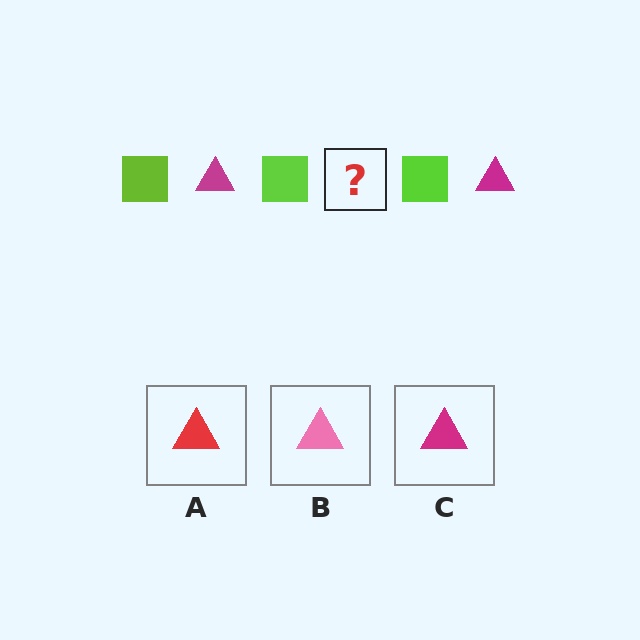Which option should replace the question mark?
Option C.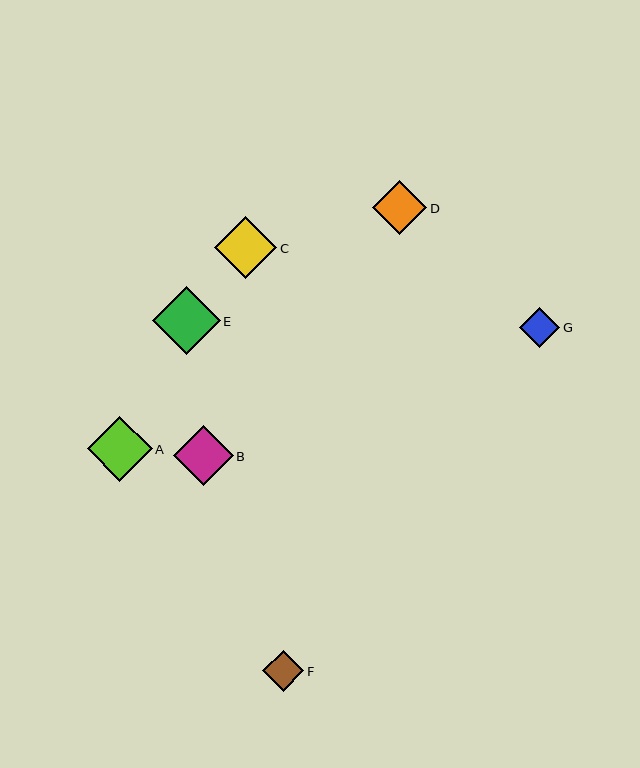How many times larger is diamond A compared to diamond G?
Diamond A is approximately 1.6 times the size of diamond G.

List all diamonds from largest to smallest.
From largest to smallest: E, A, C, B, D, F, G.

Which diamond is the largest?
Diamond E is the largest with a size of approximately 68 pixels.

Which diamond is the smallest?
Diamond G is the smallest with a size of approximately 40 pixels.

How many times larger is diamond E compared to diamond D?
Diamond E is approximately 1.2 times the size of diamond D.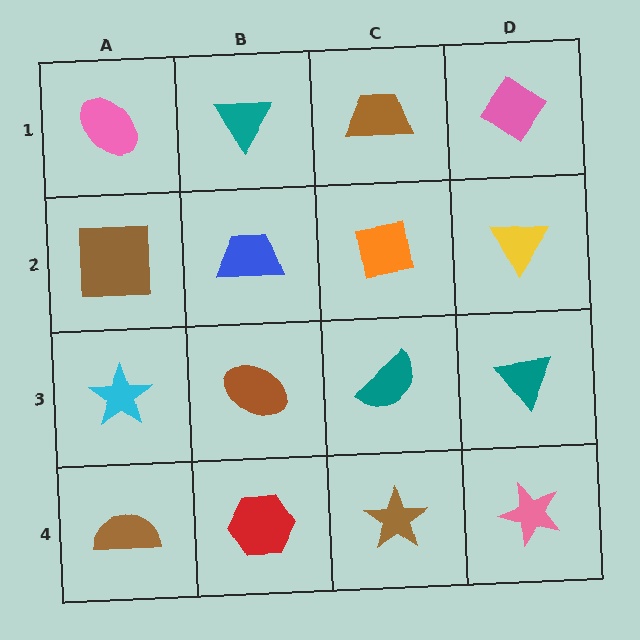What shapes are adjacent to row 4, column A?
A cyan star (row 3, column A), a red hexagon (row 4, column B).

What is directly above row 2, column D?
A pink diamond.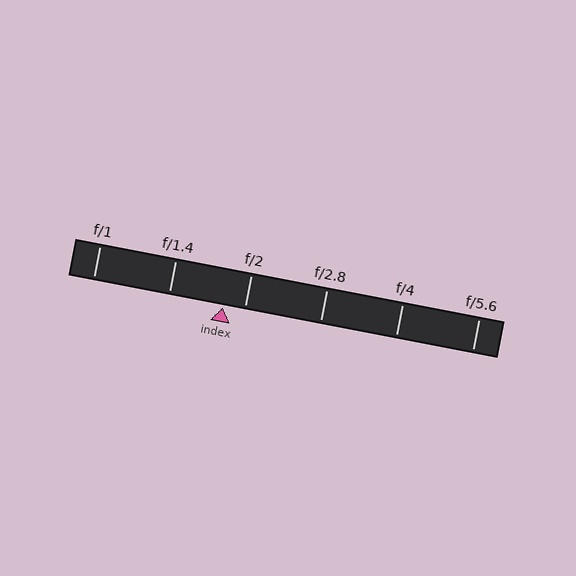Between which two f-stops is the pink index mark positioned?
The index mark is between f/1.4 and f/2.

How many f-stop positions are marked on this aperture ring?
There are 6 f-stop positions marked.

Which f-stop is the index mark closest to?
The index mark is closest to f/2.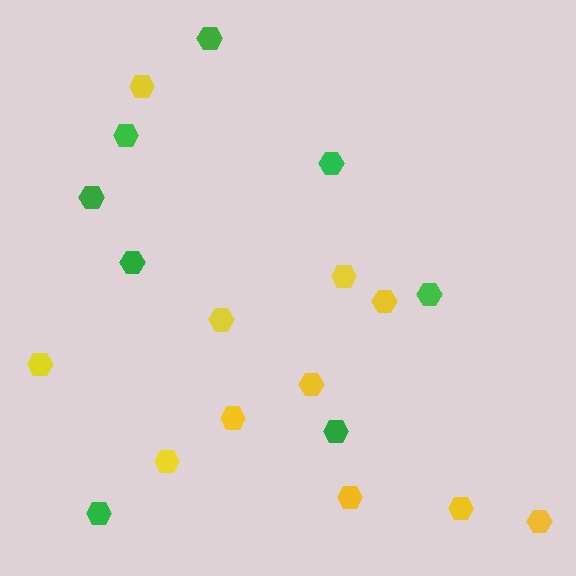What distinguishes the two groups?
There are 2 groups: one group of yellow hexagons (11) and one group of green hexagons (8).